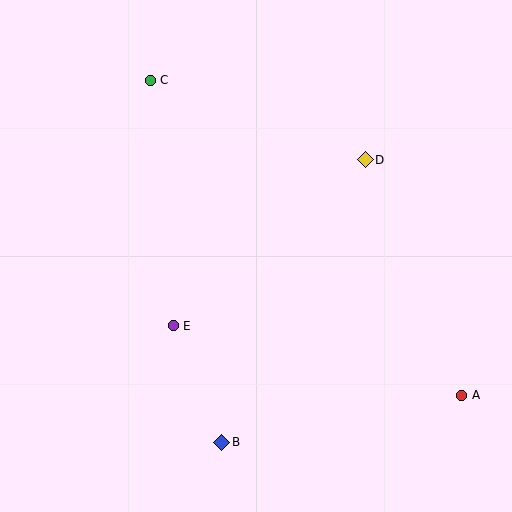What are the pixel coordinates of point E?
Point E is at (173, 326).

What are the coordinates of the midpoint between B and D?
The midpoint between B and D is at (294, 301).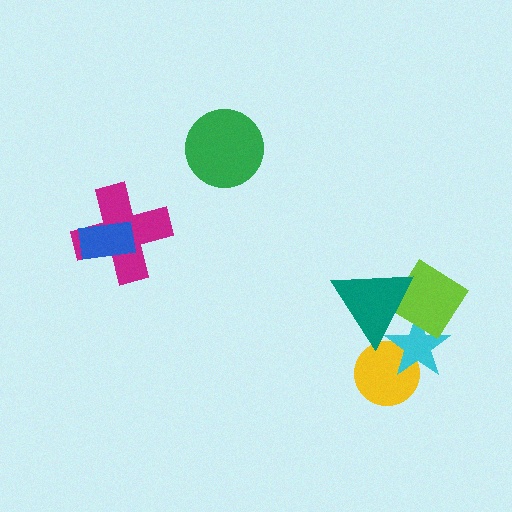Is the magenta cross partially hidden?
Yes, it is partially covered by another shape.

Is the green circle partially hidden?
No, no other shape covers it.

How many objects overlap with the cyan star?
3 objects overlap with the cyan star.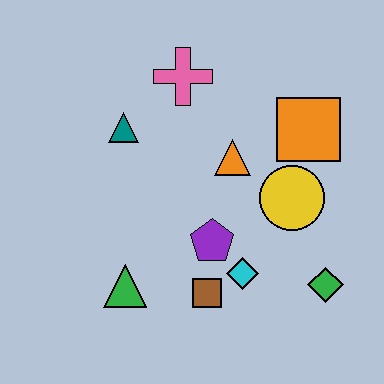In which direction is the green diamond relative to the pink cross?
The green diamond is below the pink cross.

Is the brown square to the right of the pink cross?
Yes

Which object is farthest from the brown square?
The pink cross is farthest from the brown square.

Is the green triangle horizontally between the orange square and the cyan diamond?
No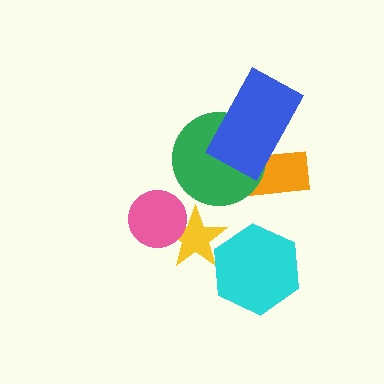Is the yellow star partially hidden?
Yes, it is partially covered by another shape.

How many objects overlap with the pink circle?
1 object overlaps with the pink circle.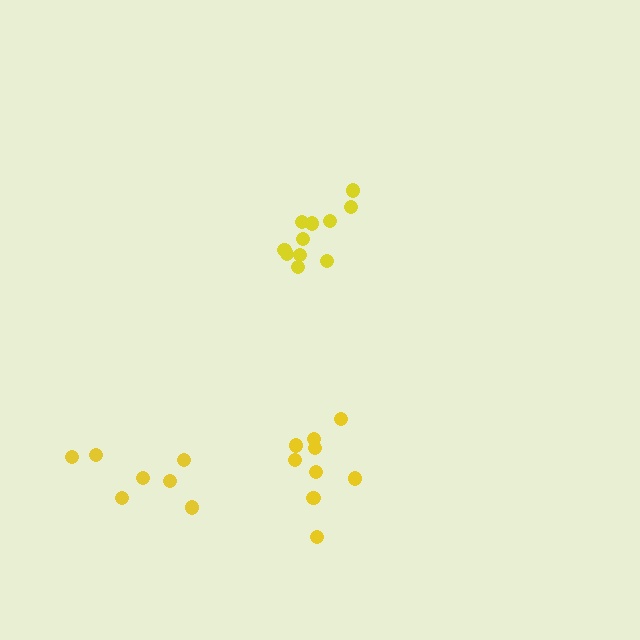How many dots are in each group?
Group 1: 11 dots, Group 2: 9 dots, Group 3: 7 dots (27 total).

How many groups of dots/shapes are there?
There are 3 groups.